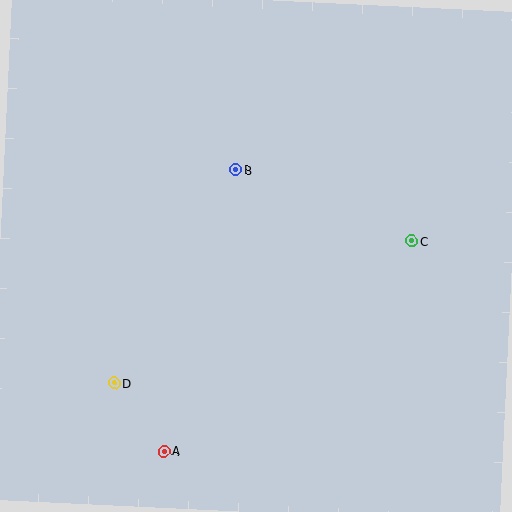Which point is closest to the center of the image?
Point B at (236, 169) is closest to the center.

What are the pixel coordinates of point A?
Point A is at (164, 451).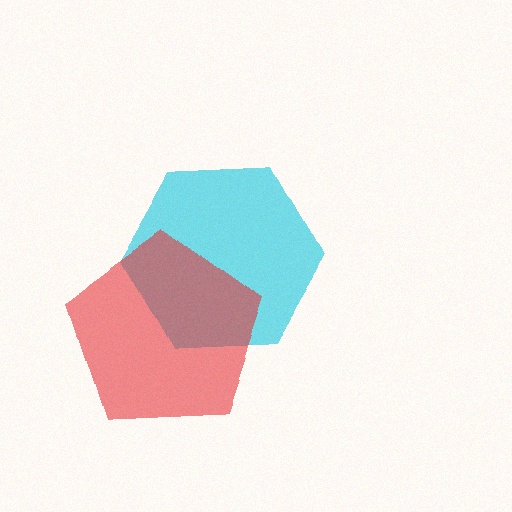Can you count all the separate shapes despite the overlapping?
Yes, there are 2 separate shapes.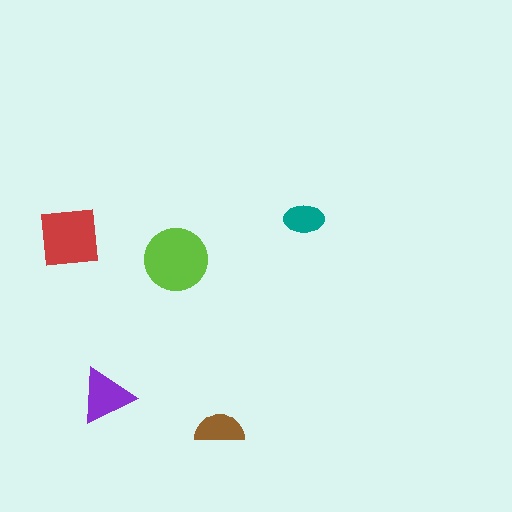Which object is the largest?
The lime circle.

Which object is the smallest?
The teal ellipse.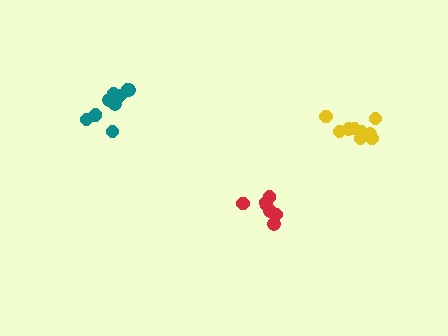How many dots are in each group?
Group 1: 11 dots, Group 2: 7 dots, Group 3: 9 dots (27 total).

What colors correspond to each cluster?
The clusters are colored: teal, red, yellow.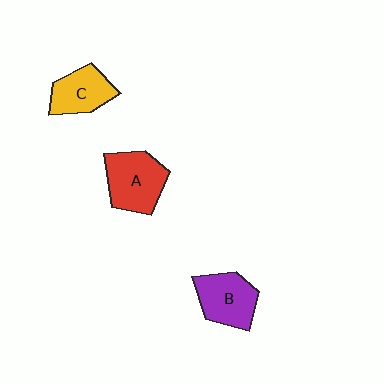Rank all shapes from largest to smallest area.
From largest to smallest: A (red), B (purple), C (yellow).